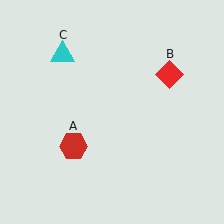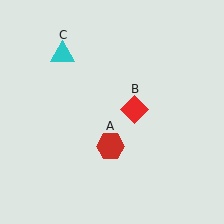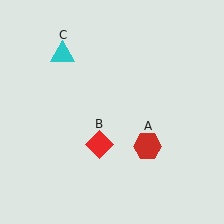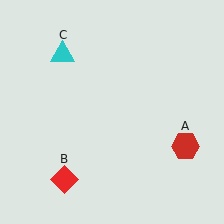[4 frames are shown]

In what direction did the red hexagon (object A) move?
The red hexagon (object A) moved right.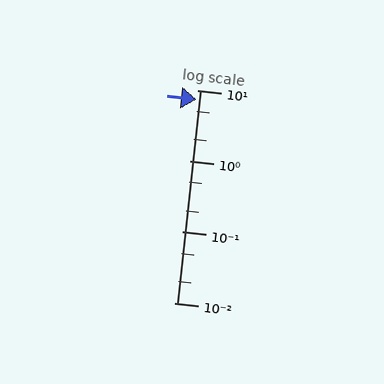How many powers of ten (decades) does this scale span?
The scale spans 3 decades, from 0.01 to 10.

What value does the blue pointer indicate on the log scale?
The pointer indicates approximately 7.4.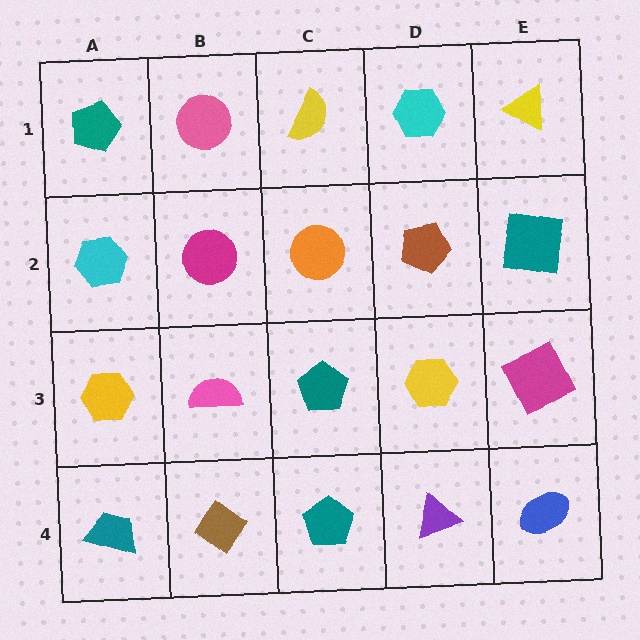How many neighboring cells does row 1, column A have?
2.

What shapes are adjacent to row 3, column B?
A magenta circle (row 2, column B), a brown diamond (row 4, column B), a yellow hexagon (row 3, column A), a teal pentagon (row 3, column C).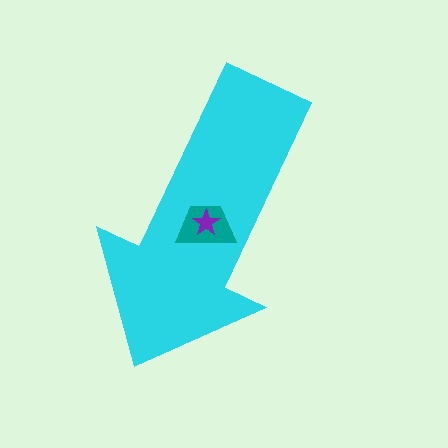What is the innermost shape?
The purple star.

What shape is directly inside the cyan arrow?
The teal trapezoid.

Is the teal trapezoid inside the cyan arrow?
Yes.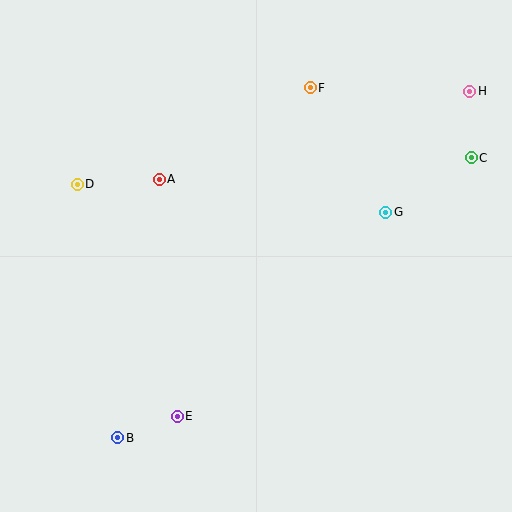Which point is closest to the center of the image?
Point A at (159, 179) is closest to the center.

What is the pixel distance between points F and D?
The distance between F and D is 252 pixels.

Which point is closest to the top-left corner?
Point D is closest to the top-left corner.